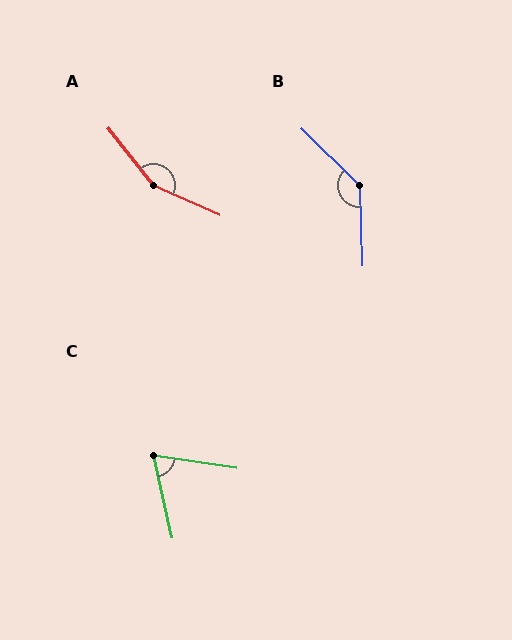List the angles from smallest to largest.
C (69°), B (136°), A (152°).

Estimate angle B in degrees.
Approximately 136 degrees.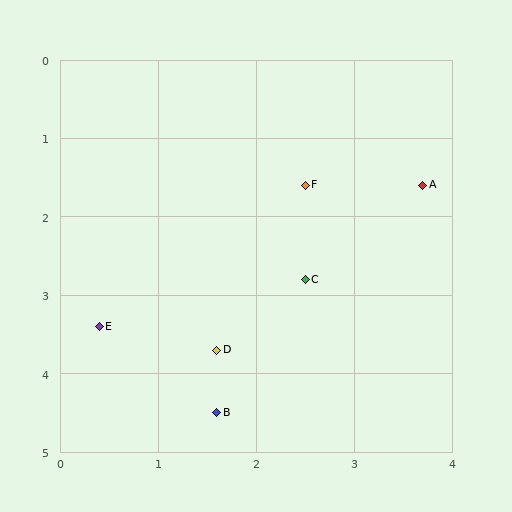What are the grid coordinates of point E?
Point E is at approximately (0.4, 3.4).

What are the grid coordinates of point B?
Point B is at approximately (1.6, 4.5).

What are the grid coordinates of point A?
Point A is at approximately (3.7, 1.6).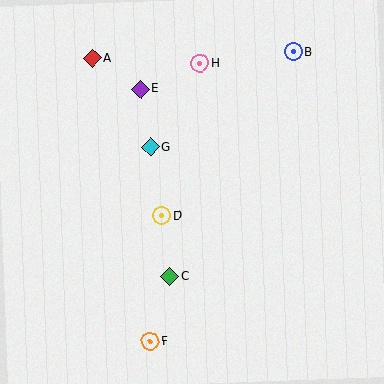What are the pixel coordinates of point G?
Point G is at (150, 147).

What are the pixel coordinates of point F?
Point F is at (150, 342).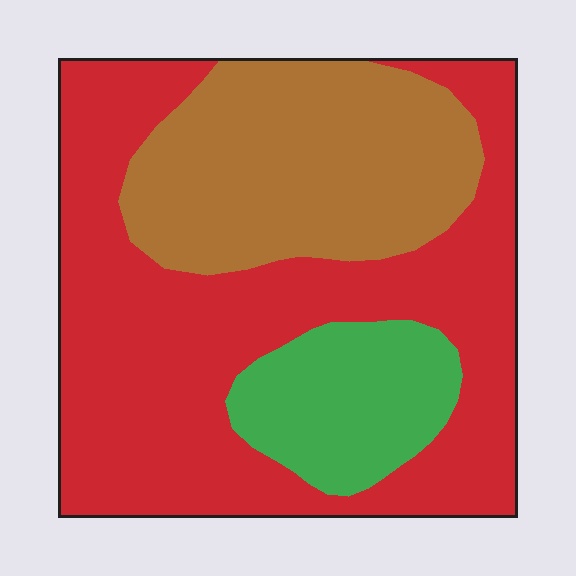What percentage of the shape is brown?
Brown covers about 30% of the shape.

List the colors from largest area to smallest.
From largest to smallest: red, brown, green.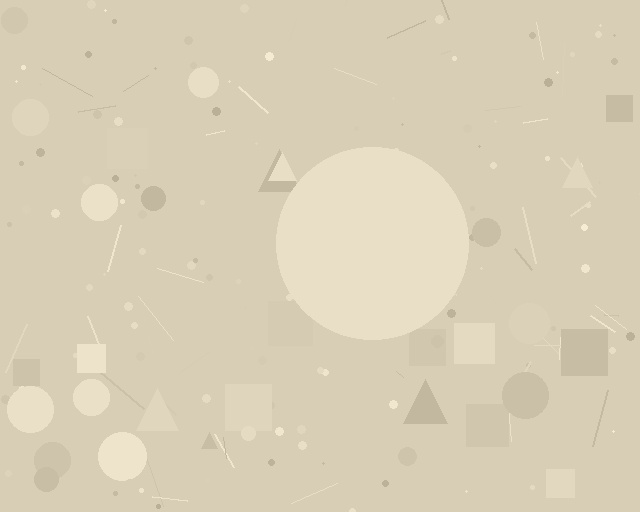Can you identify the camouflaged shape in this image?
The camouflaged shape is a circle.